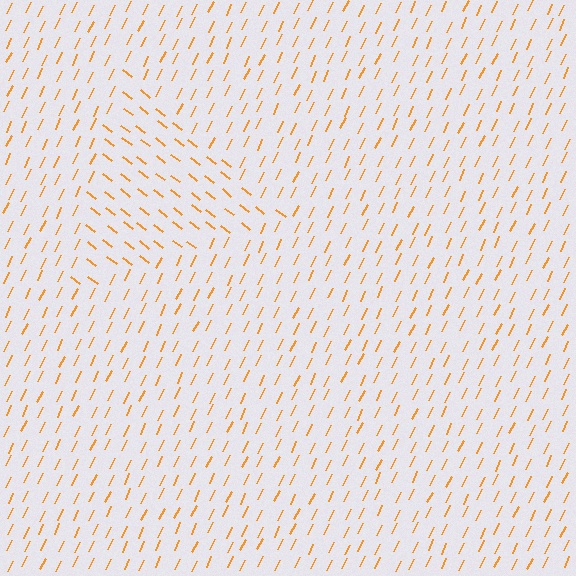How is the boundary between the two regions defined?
The boundary is defined purely by a change in line orientation (approximately 79 degrees difference). All lines are the same color and thickness.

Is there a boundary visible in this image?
Yes, there is a texture boundary formed by a change in line orientation.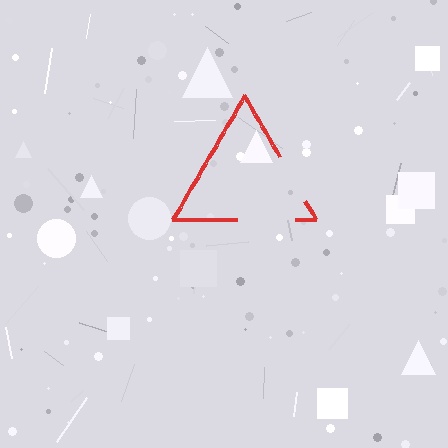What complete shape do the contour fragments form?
The contour fragments form a triangle.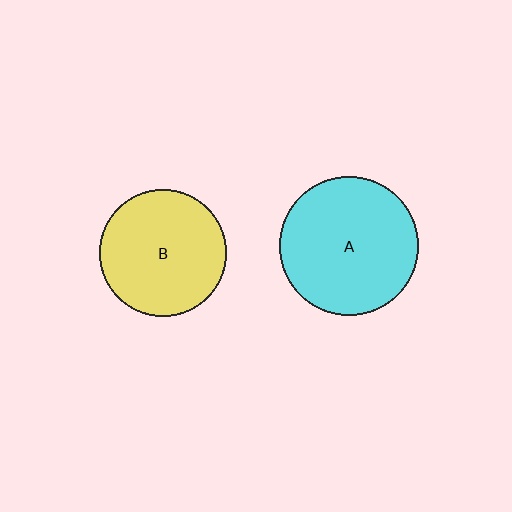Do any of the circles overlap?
No, none of the circles overlap.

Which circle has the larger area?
Circle A (cyan).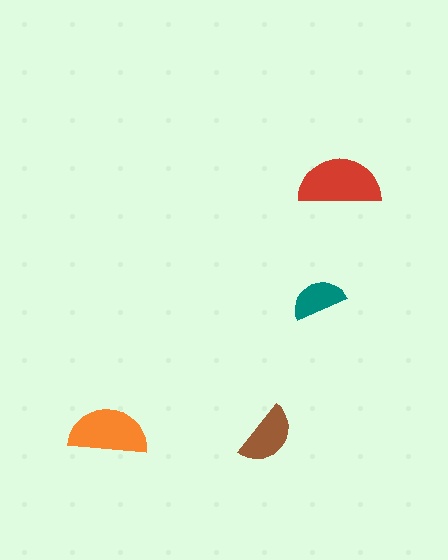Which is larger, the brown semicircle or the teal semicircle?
The brown one.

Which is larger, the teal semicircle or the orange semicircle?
The orange one.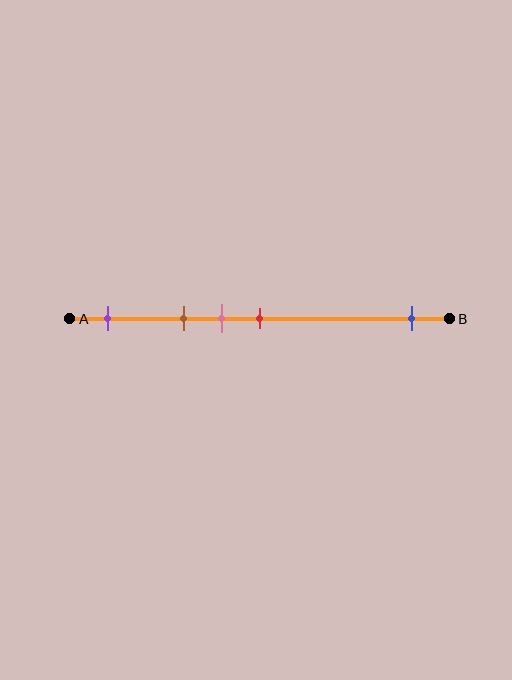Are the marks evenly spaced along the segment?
No, the marks are not evenly spaced.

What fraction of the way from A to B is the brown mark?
The brown mark is approximately 30% (0.3) of the way from A to B.